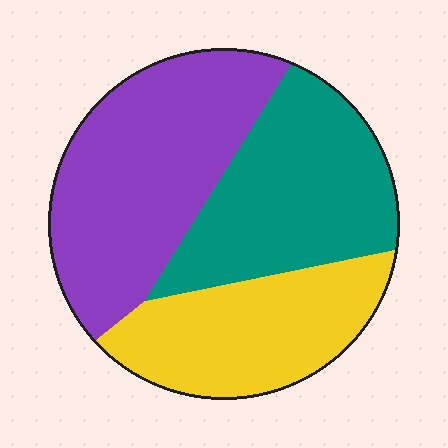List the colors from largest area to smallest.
From largest to smallest: purple, teal, yellow.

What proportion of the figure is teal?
Teal takes up about one third (1/3) of the figure.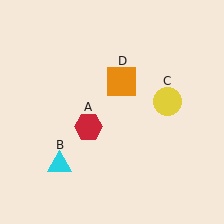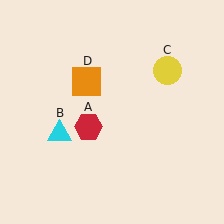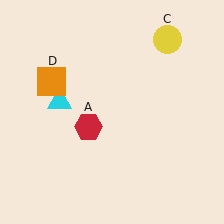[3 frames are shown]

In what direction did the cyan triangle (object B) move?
The cyan triangle (object B) moved up.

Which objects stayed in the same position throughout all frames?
Red hexagon (object A) remained stationary.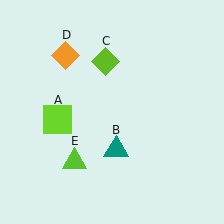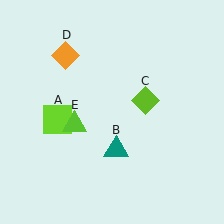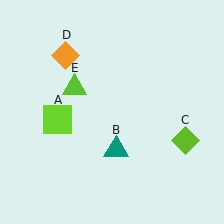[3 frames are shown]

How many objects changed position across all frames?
2 objects changed position: lime diamond (object C), lime triangle (object E).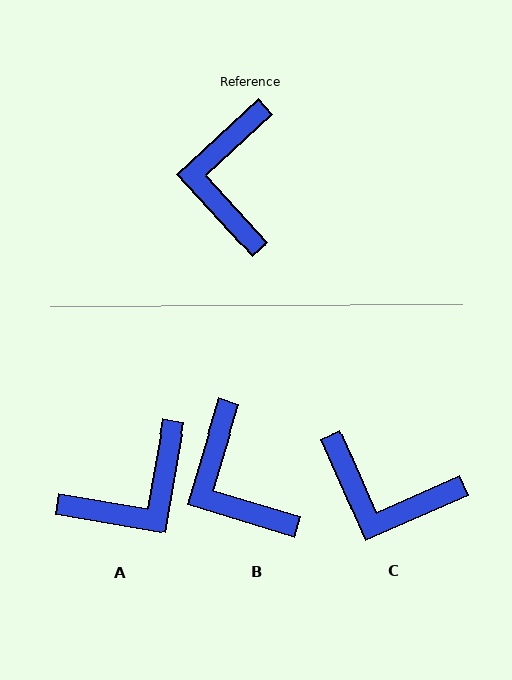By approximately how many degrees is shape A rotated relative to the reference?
Approximately 127 degrees counter-clockwise.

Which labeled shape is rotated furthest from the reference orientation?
A, about 127 degrees away.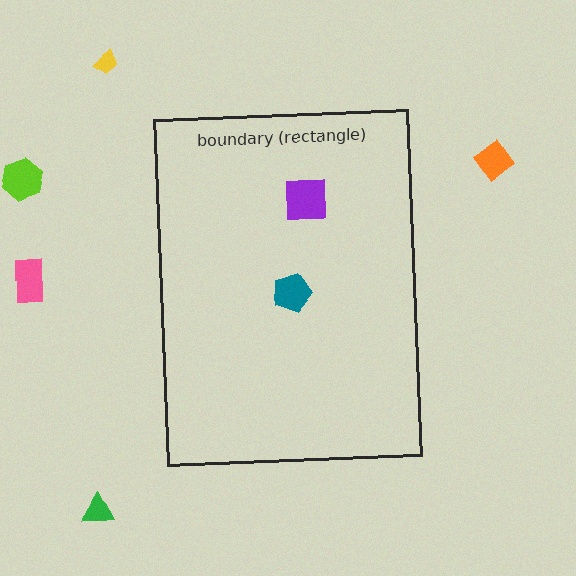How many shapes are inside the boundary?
2 inside, 5 outside.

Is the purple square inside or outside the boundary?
Inside.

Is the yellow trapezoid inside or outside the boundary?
Outside.